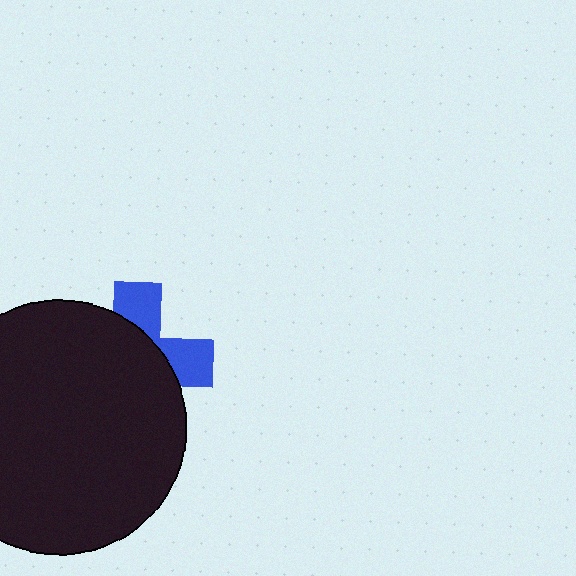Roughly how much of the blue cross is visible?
A small part of it is visible (roughly 33%).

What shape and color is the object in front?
The object in front is a black circle.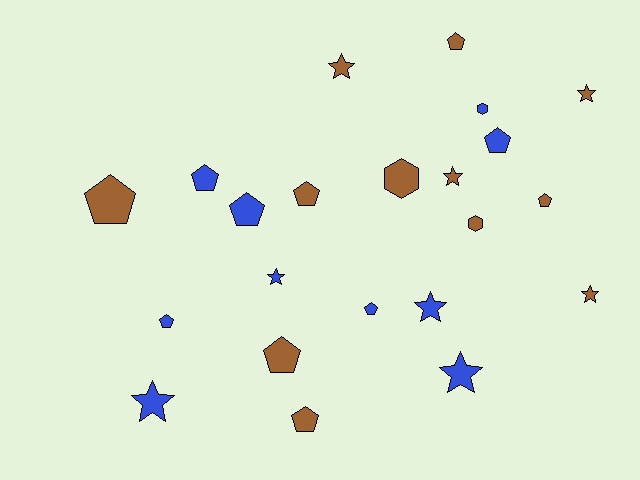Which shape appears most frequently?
Pentagon, with 11 objects.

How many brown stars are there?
There are 4 brown stars.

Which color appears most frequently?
Brown, with 12 objects.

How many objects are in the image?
There are 22 objects.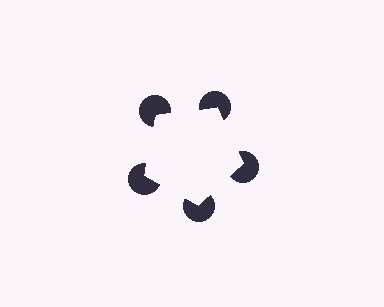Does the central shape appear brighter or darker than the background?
It typically appears slightly brighter than the background, even though no actual brightness change is drawn.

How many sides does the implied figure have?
5 sides.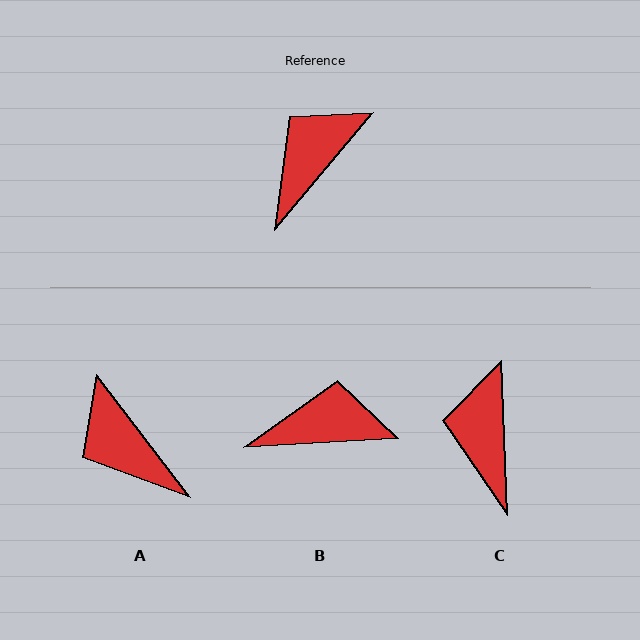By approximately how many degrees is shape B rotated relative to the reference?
Approximately 47 degrees clockwise.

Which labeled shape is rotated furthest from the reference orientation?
A, about 77 degrees away.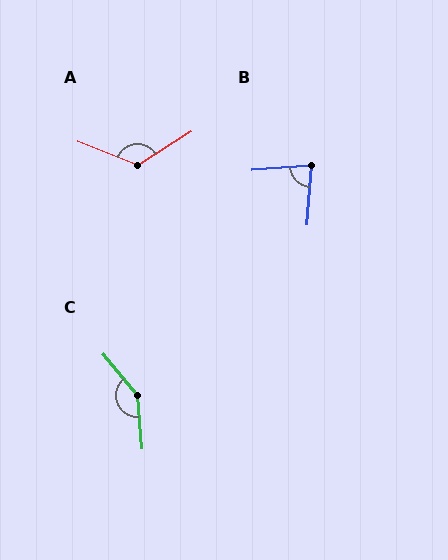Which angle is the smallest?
B, at approximately 81 degrees.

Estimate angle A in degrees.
Approximately 126 degrees.